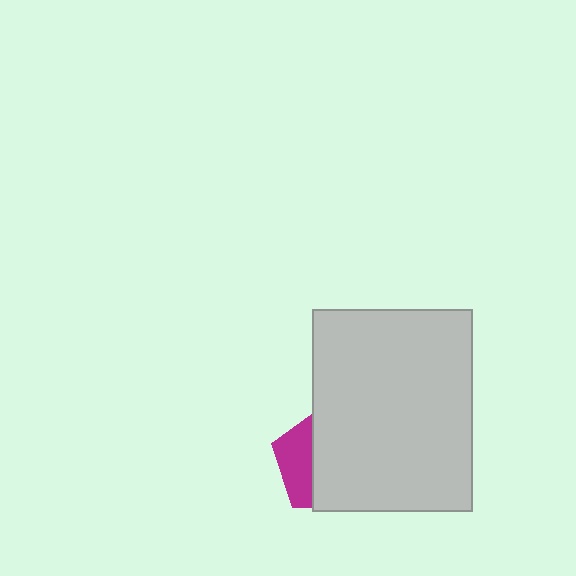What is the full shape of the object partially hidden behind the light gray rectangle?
The partially hidden object is a magenta pentagon.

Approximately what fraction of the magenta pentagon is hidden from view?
Roughly 68% of the magenta pentagon is hidden behind the light gray rectangle.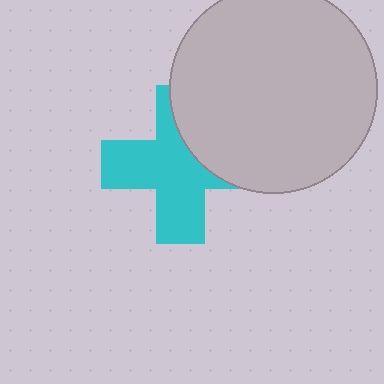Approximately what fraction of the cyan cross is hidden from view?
Roughly 34% of the cyan cross is hidden behind the light gray circle.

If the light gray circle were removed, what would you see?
You would see the complete cyan cross.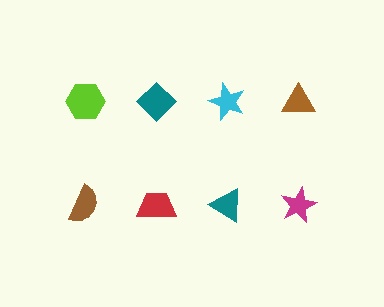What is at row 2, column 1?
A brown semicircle.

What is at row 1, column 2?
A teal diamond.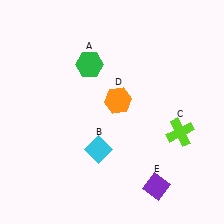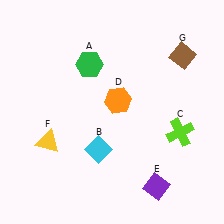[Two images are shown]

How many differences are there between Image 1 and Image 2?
There are 2 differences between the two images.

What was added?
A yellow triangle (F), a brown diamond (G) were added in Image 2.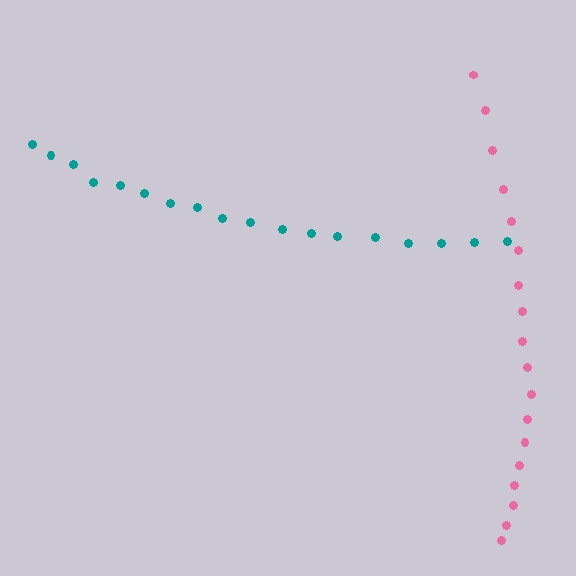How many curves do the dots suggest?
There are 2 distinct paths.